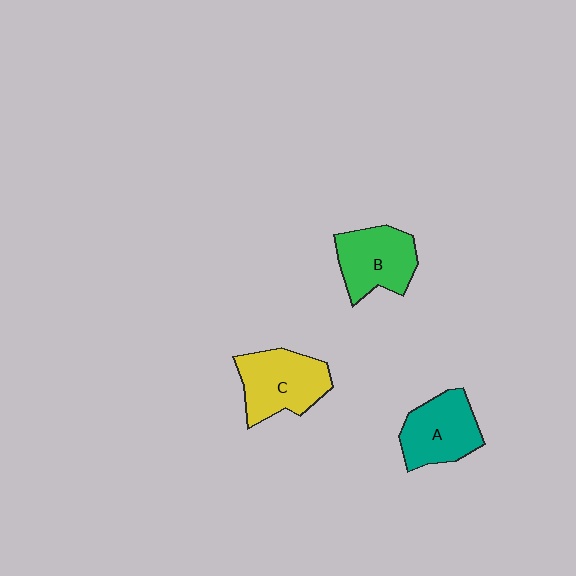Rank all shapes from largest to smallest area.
From largest to smallest: C (yellow), B (green), A (teal).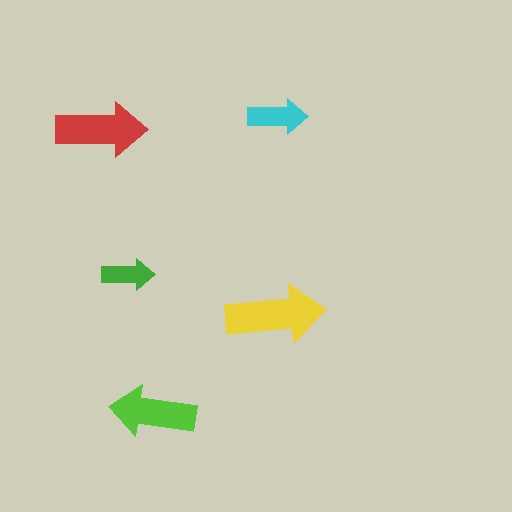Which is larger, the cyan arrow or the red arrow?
The red one.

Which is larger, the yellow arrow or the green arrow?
The yellow one.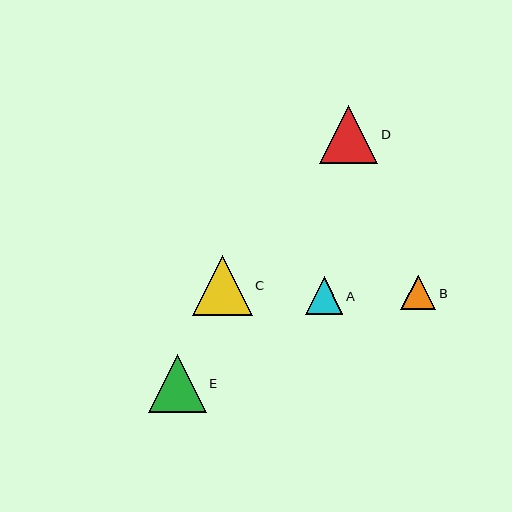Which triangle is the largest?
Triangle C is the largest with a size of approximately 60 pixels.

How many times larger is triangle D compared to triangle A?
Triangle D is approximately 1.5 times the size of triangle A.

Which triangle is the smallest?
Triangle B is the smallest with a size of approximately 35 pixels.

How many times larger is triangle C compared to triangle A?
Triangle C is approximately 1.6 times the size of triangle A.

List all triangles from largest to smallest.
From largest to smallest: C, D, E, A, B.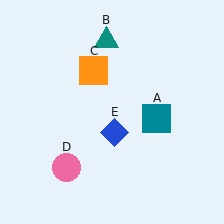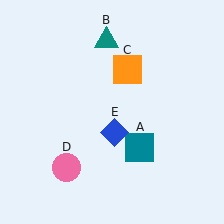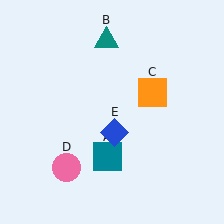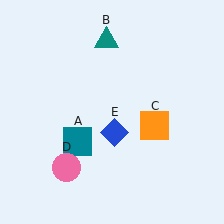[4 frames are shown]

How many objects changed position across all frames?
2 objects changed position: teal square (object A), orange square (object C).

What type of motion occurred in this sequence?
The teal square (object A), orange square (object C) rotated clockwise around the center of the scene.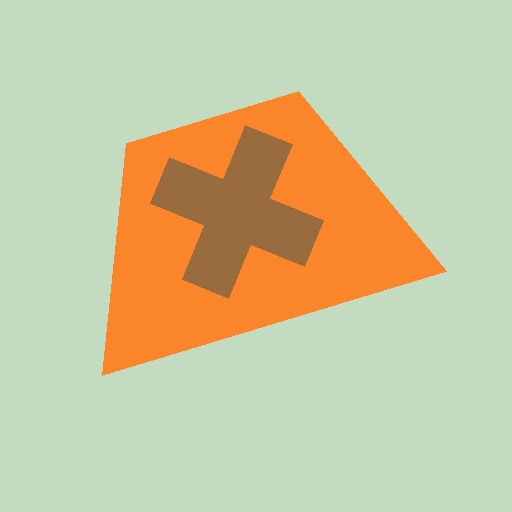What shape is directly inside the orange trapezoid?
The brown cross.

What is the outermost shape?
The orange trapezoid.